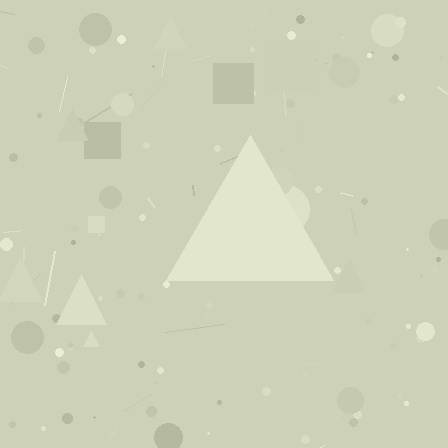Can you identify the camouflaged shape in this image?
The camouflaged shape is a triangle.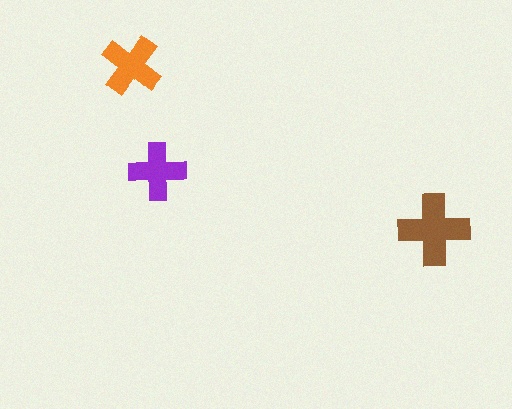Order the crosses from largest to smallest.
the brown one, the orange one, the purple one.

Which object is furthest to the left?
The orange cross is leftmost.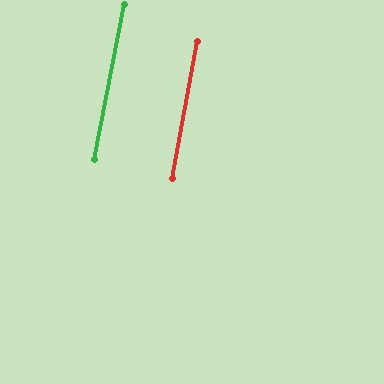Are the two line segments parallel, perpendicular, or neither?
Parallel — their directions differ by only 1.1°.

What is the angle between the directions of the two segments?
Approximately 1 degree.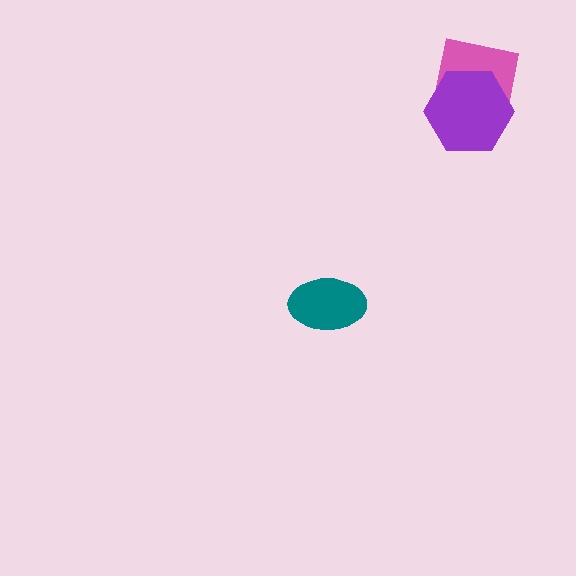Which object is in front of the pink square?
The purple hexagon is in front of the pink square.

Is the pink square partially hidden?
Yes, it is partially covered by another shape.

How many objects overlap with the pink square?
1 object overlaps with the pink square.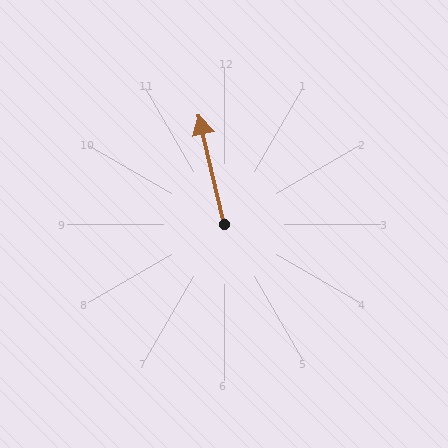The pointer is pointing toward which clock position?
Roughly 12 o'clock.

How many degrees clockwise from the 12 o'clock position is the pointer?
Approximately 347 degrees.